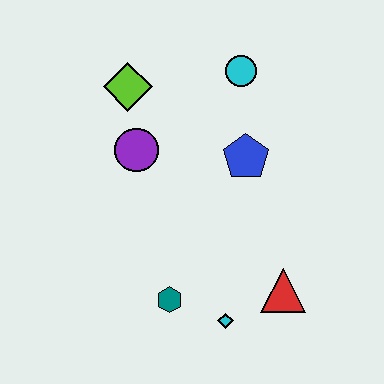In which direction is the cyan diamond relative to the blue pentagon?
The cyan diamond is below the blue pentagon.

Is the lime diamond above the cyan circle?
No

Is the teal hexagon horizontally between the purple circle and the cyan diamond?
Yes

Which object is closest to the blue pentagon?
The cyan circle is closest to the blue pentagon.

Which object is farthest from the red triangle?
The lime diamond is farthest from the red triangle.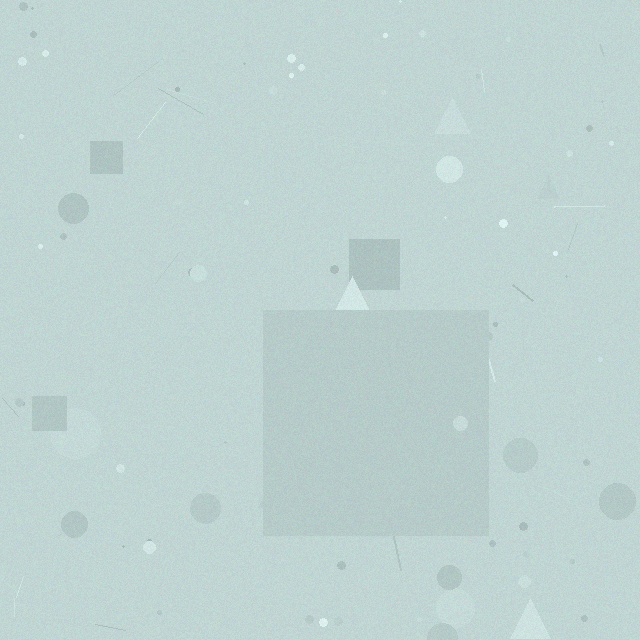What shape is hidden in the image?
A square is hidden in the image.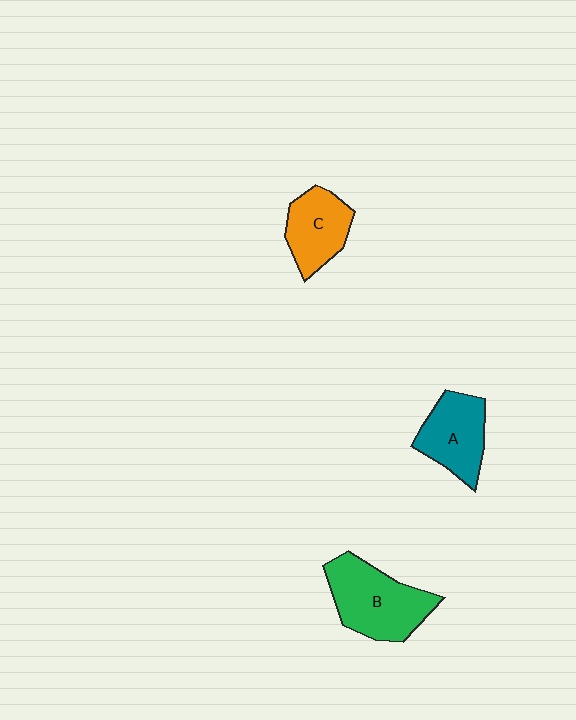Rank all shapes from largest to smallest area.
From largest to smallest: B (green), A (teal), C (orange).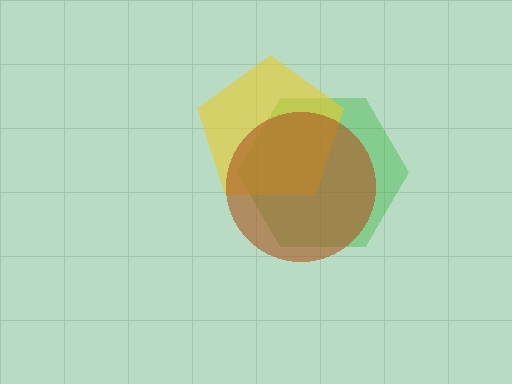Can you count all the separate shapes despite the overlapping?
Yes, there are 3 separate shapes.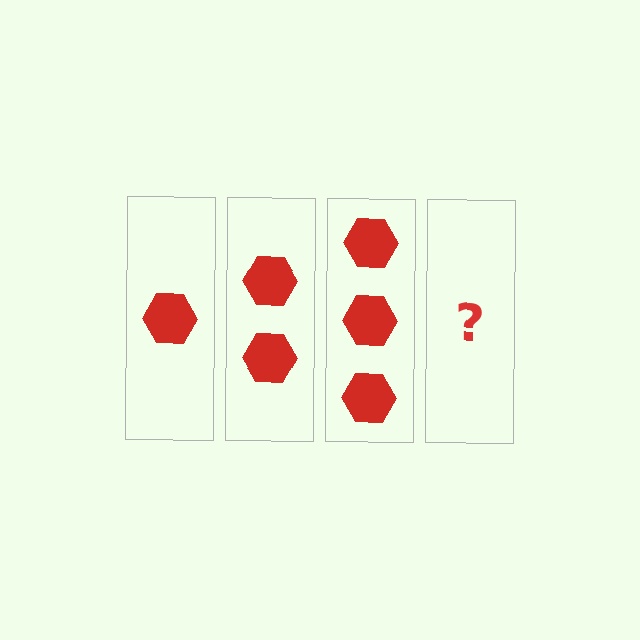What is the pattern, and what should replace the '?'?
The pattern is that each step adds one more hexagon. The '?' should be 4 hexagons.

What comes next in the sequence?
The next element should be 4 hexagons.